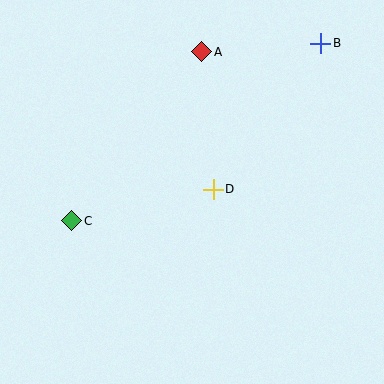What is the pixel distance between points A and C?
The distance between A and C is 213 pixels.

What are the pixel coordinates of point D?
Point D is at (213, 189).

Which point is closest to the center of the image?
Point D at (213, 189) is closest to the center.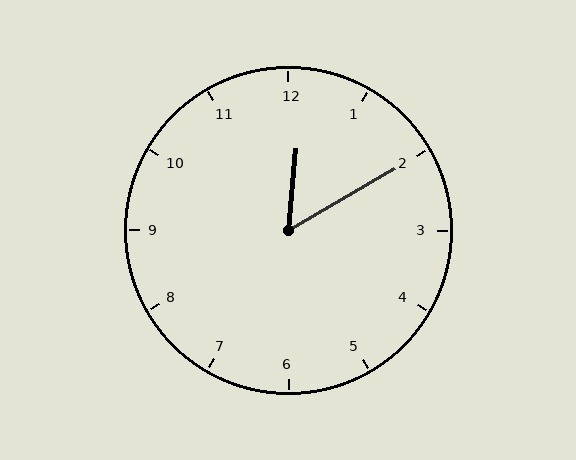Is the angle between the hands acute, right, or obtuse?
It is acute.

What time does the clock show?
12:10.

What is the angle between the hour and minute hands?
Approximately 55 degrees.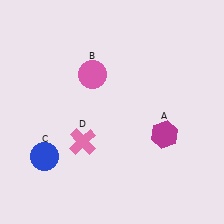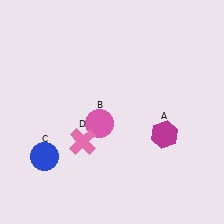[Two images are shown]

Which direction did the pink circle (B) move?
The pink circle (B) moved down.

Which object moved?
The pink circle (B) moved down.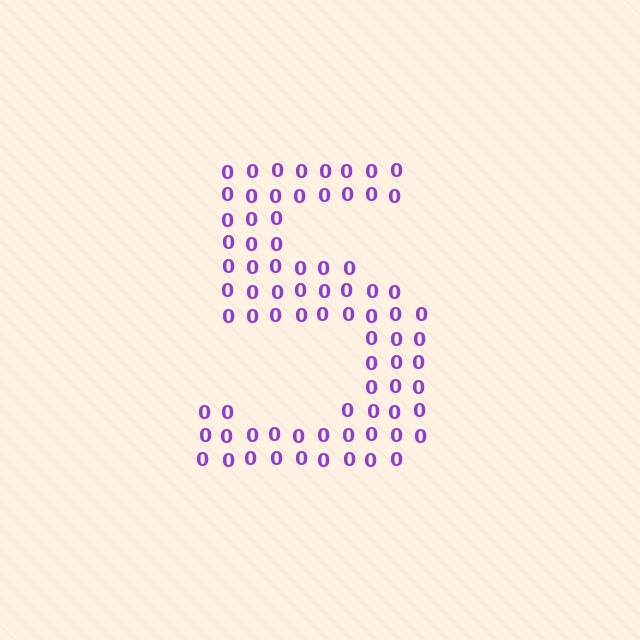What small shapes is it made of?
It is made of small digit 0's.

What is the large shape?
The large shape is the digit 5.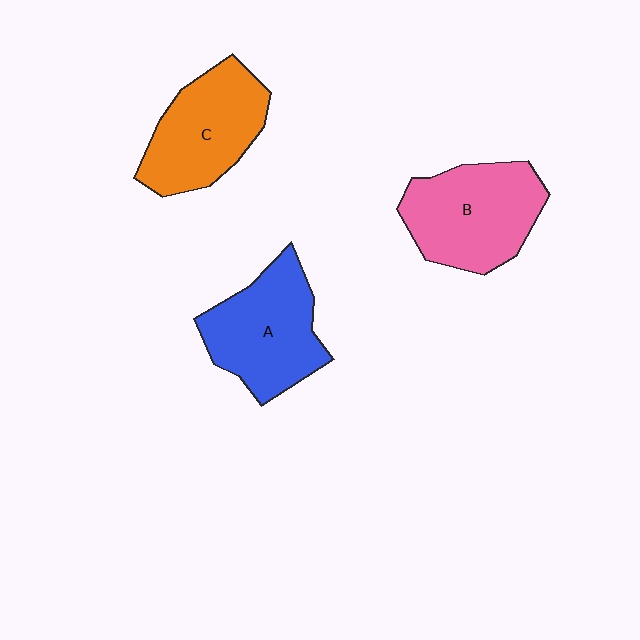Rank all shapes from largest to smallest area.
From largest to smallest: B (pink), A (blue), C (orange).